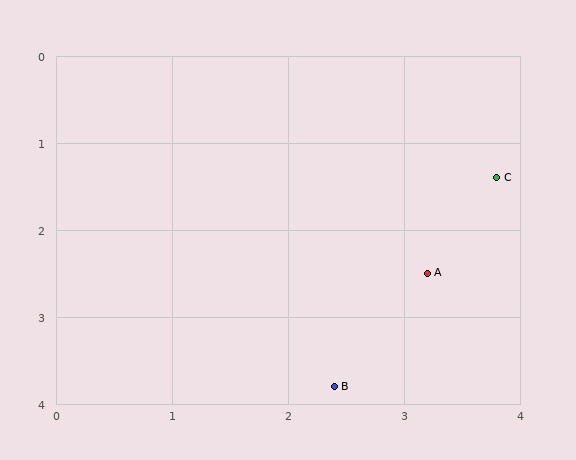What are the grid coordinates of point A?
Point A is at approximately (3.2, 2.5).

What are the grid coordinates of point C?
Point C is at approximately (3.8, 1.4).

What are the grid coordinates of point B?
Point B is at approximately (2.4, 3.8).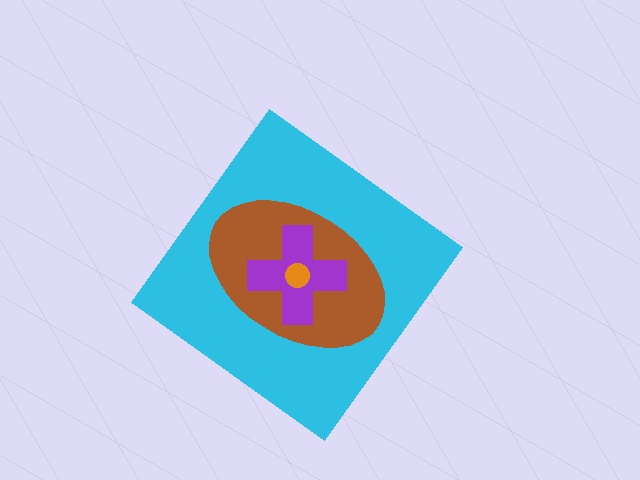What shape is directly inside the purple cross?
The orange circle.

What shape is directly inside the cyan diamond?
The brown ellipse.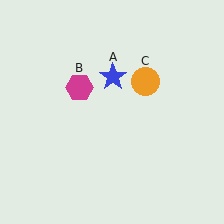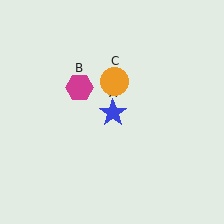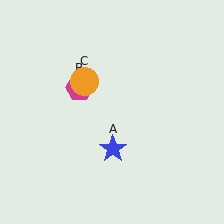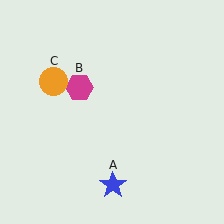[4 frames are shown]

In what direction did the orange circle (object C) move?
The orange circle (object C) moved left.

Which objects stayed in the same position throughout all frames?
Magenta hexagon (object B) remained stationary.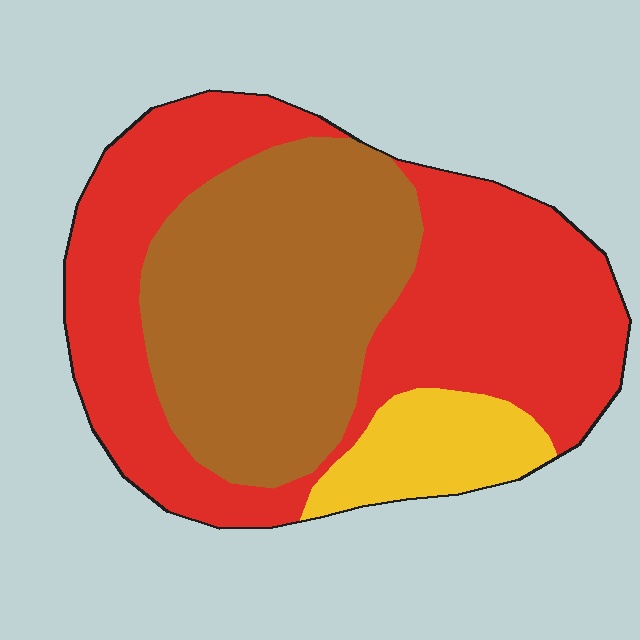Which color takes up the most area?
Red, at roughly 50%.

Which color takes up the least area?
Yellow, at roughly 10%.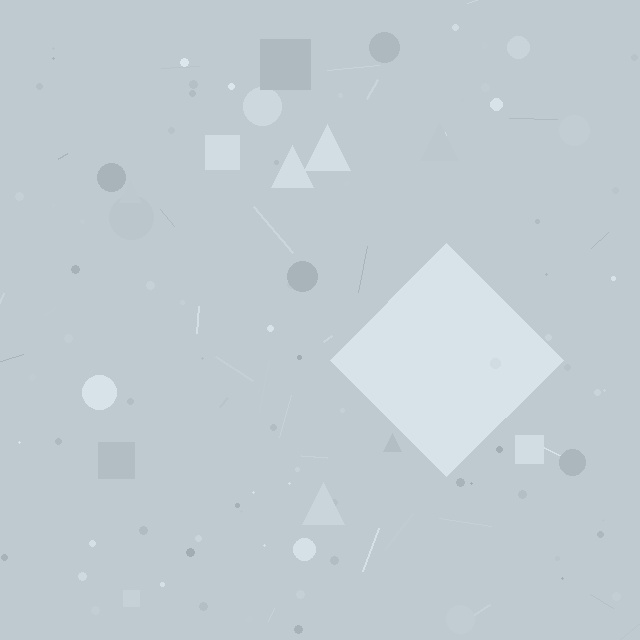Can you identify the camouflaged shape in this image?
The camouflaged shape is a diamond.